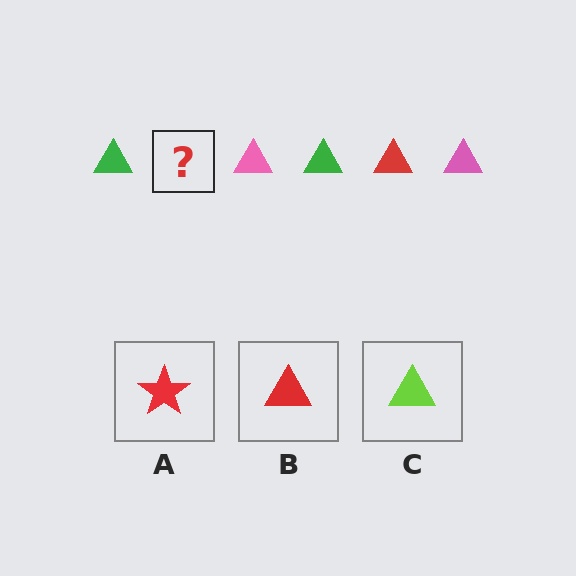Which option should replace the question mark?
Option B.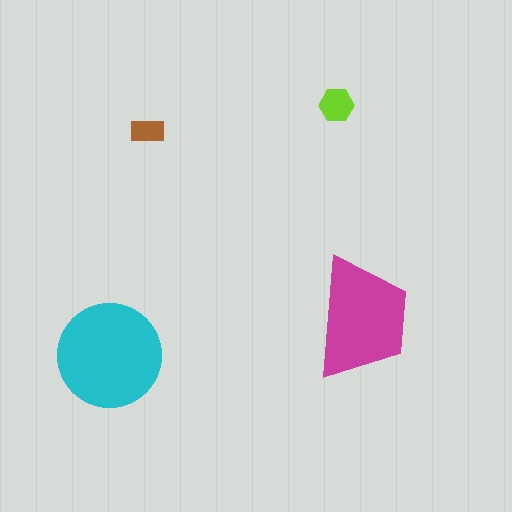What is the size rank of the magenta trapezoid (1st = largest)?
2nd.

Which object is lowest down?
The cyan circle is bottommost.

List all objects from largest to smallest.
The cyan circle, the magenta trapezoid, the lime hexagon, the brown rectangle.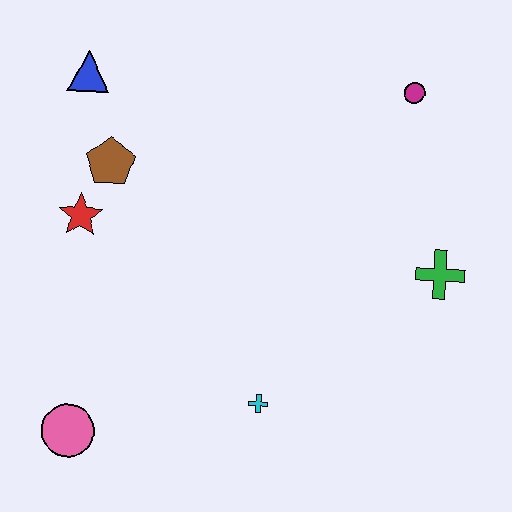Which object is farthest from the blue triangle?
The green cross is farthest from the blue triangle.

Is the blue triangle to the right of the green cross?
No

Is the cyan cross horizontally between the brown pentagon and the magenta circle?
Yes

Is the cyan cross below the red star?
Yes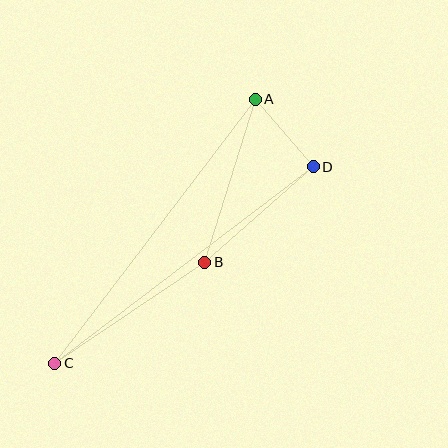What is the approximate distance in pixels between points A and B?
The distance between A and B is approximately 171 pixels.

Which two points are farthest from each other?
Points A and C are farthest from each other.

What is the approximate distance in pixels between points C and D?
The distance between C and D is approximately 325 pixels.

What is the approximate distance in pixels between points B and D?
The distance between B and D is approximately 145 pixels.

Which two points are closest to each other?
Points A and D are closest to each other.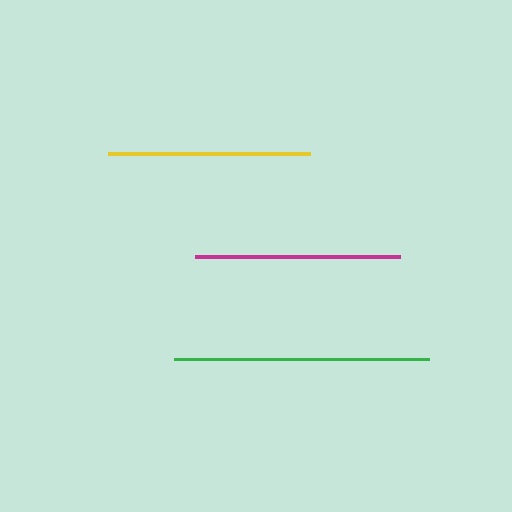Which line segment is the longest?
The green line is the longest at approximately 255 pixels.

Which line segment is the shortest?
The yellow line is the shortest at approximately 202 pixels.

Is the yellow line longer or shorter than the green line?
The green line is longer than the yellow line.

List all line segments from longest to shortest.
From longest to shortest: green, magenta, yellow.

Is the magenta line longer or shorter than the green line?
The green line is longer than the magenta line.